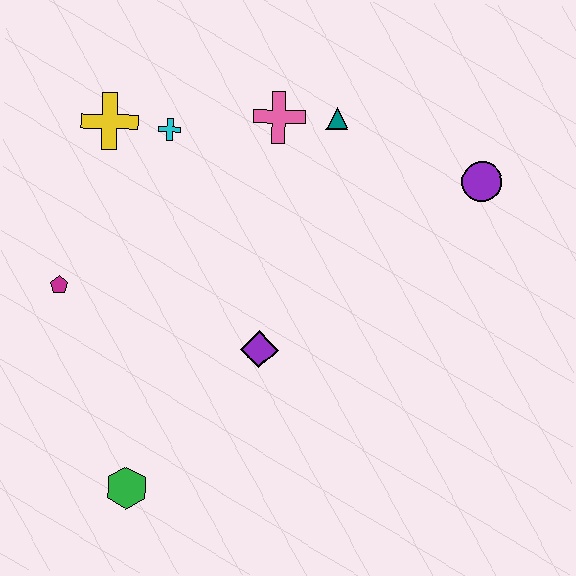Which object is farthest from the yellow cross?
The purple circle is farthest from the yellow cross.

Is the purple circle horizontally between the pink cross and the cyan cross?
No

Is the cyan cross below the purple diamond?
No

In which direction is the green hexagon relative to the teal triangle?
The green hexagon is below the teal triangle.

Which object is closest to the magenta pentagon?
The yellow cross is closest to the magenta pentagon.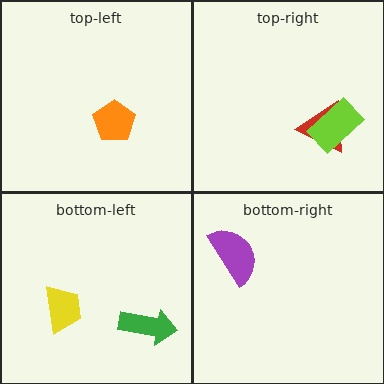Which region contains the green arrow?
The bottom-left region.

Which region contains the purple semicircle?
The bottom-right region.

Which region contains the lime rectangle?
The top-right region.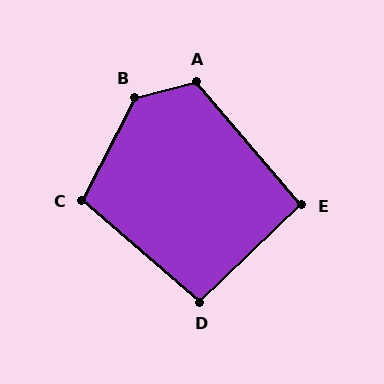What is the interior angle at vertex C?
Approximately 104 degrees (obtuse).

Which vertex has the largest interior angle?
B, at approximately 132 degrees.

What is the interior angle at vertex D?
Approximately 95 degrees (obtuse).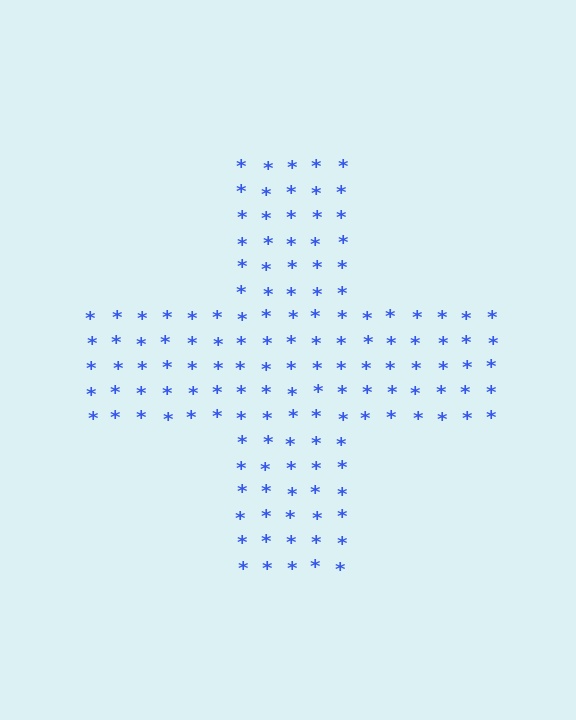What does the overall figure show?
The overall figure shows a cross.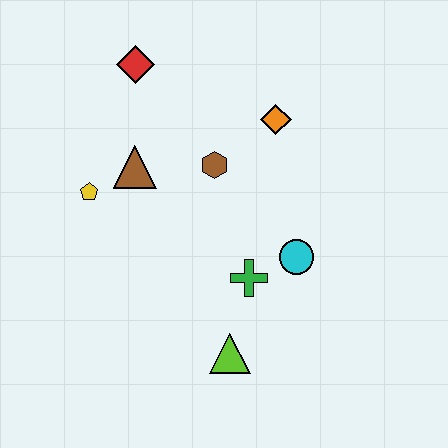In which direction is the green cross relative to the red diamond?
The green cross is below the red diamond.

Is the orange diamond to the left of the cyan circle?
Yes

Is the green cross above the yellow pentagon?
No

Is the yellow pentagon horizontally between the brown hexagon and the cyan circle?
No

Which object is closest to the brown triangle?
The yellow pentagon is closest to the brown triangle.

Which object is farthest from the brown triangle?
The lime triangle is farthest from the brown triangle.